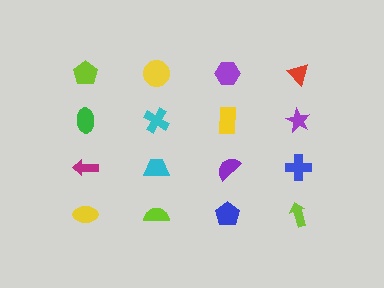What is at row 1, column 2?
A yellow circle.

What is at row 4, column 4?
A lime arrow.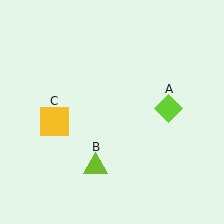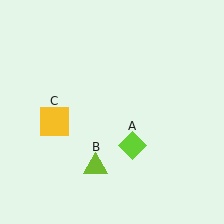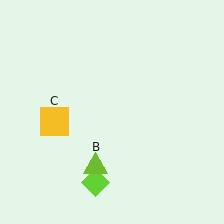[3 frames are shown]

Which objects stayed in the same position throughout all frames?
Lime triangle (object B) and yellow square (object C) remained stationary.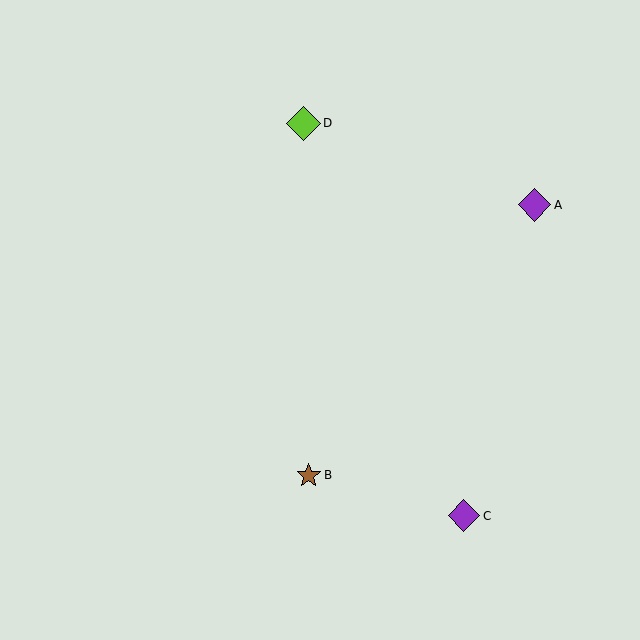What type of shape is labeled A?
Shape A is a purple diamond.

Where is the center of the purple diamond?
The center of the purple diamond is at (535, 205).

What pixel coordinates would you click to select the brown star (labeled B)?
Click at (309, 475) to select the brown star B.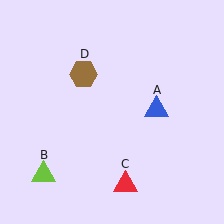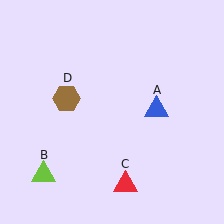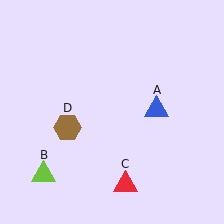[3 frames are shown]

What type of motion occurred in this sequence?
The brown hexagon (object D) rotated counterclockwise around the center of the scene.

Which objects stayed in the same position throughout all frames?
Blue triangle (object A) and lime triangle (object B) and red triangle (object C) remained stationary.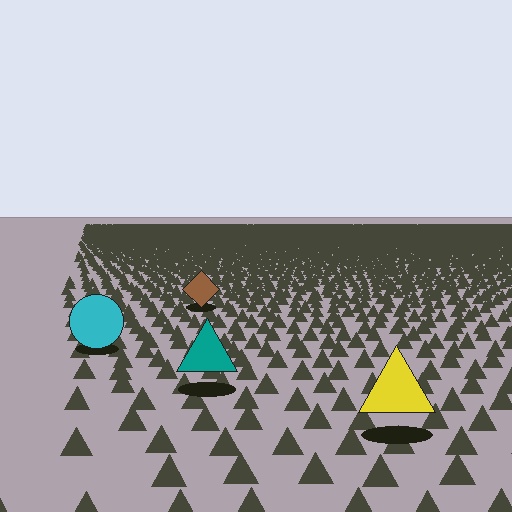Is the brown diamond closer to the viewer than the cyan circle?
No. The cyan circle is closer — you can tell from the texture gradient: the ground texture is coarser near it.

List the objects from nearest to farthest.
From nearest to farthest: the yellow triangle, the teal triangle, the cyan circle, the brown diamond.